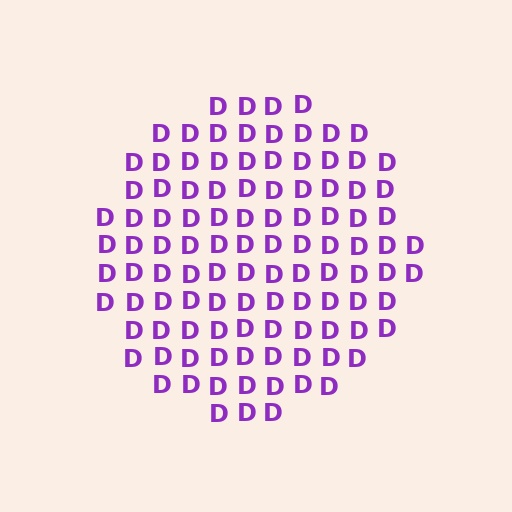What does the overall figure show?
The overall figure shows a circle.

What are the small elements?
The small elements are letter D's.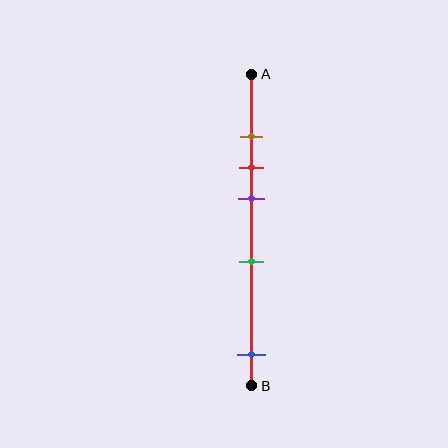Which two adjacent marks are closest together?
The brown and red marks are the closest adjacent pair.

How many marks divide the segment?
There are 5 marks dividing the segment.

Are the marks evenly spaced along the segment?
No, the marks are not evenly spaced.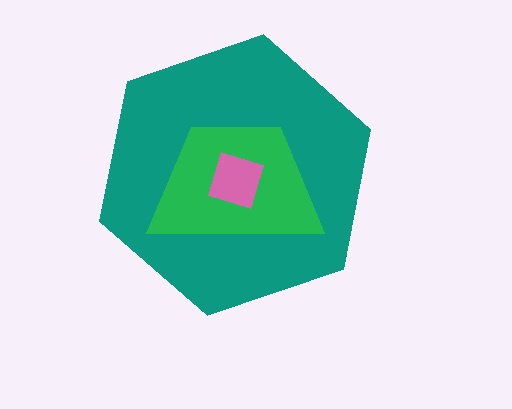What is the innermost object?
The pink square.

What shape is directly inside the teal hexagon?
The green trapezoid.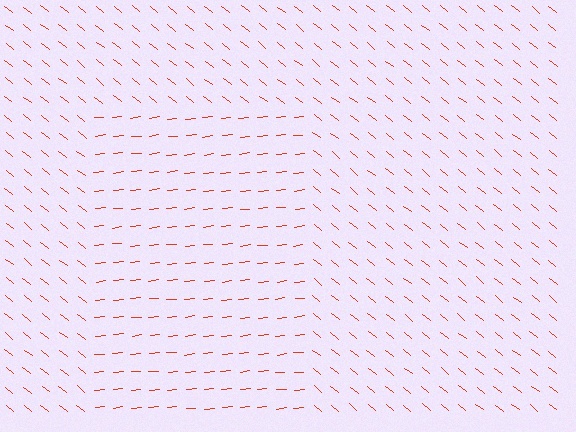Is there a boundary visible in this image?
Yes, there is a texture boundary formed by a change in line orientation.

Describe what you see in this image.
The image is filled with small red line segments. A rectangle region in the image has lines oriented differently from the surrounding lines, creating a visible texture boundary.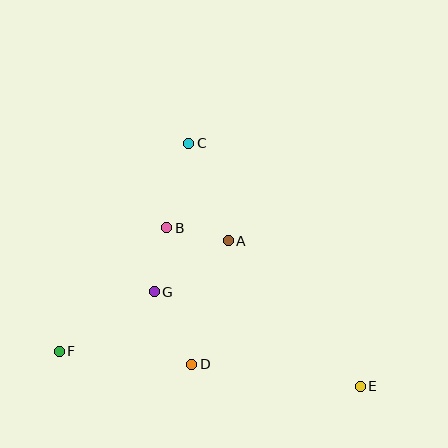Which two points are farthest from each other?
Points E and F are farthest from each other.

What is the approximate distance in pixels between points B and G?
The distance between B and G is approximately 65 pixels.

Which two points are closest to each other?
Points A and B are closest to each other.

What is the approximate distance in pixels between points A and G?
The distance between A and G is approximately 90 pixels.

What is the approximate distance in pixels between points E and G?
The distance between E and G is approximately 226 pixels.